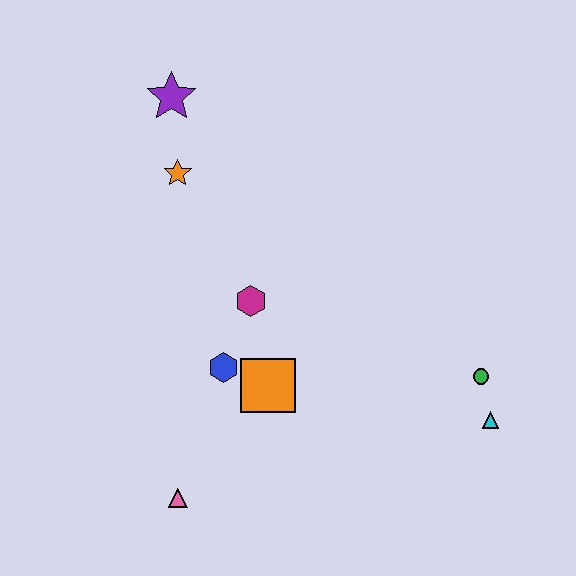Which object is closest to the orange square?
The blue hexagon is closest to the orange square.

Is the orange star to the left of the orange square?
Yes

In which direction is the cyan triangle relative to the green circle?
The cyan triangle is below the green circle.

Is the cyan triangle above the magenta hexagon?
No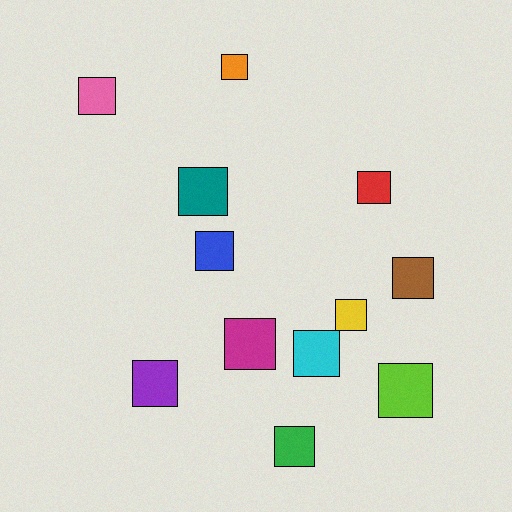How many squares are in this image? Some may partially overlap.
There are 12 squares.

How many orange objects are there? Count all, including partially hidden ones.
There is 1 orange object.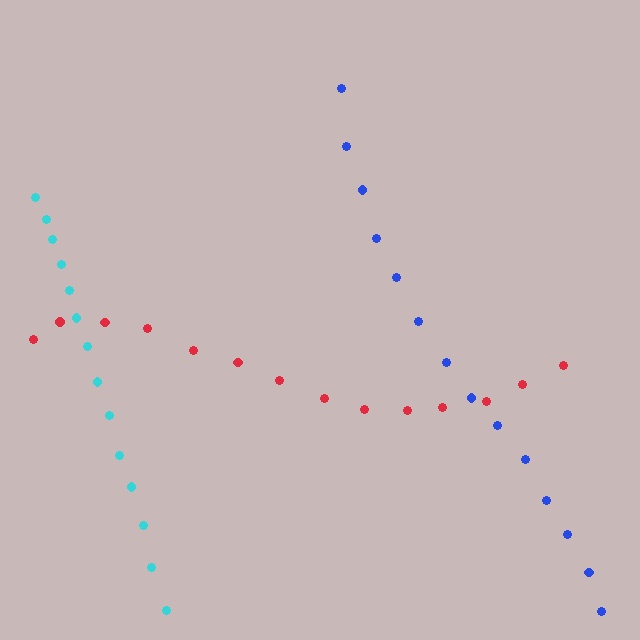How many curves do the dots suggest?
There are 3 distinct paths.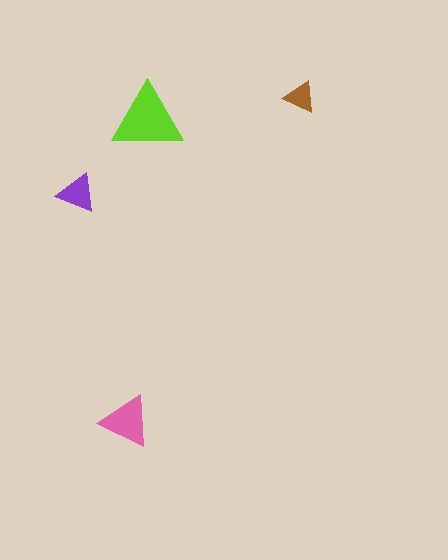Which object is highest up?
The brown triangle is topmost.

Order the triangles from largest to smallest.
the lime one, the pink one, the purple one, the brown one.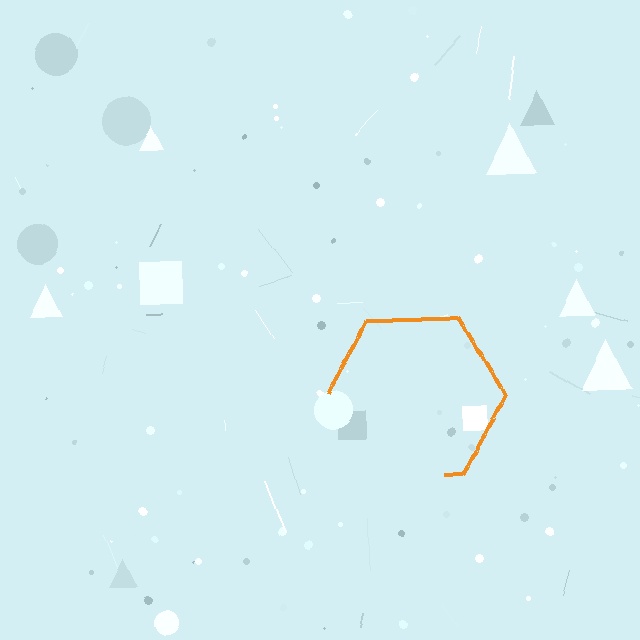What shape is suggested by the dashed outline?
The dashed outline suggests a hexagon.